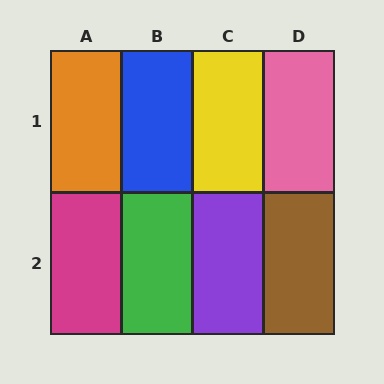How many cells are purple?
1 cell is purple.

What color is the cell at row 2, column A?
Magenta.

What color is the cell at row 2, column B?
Green.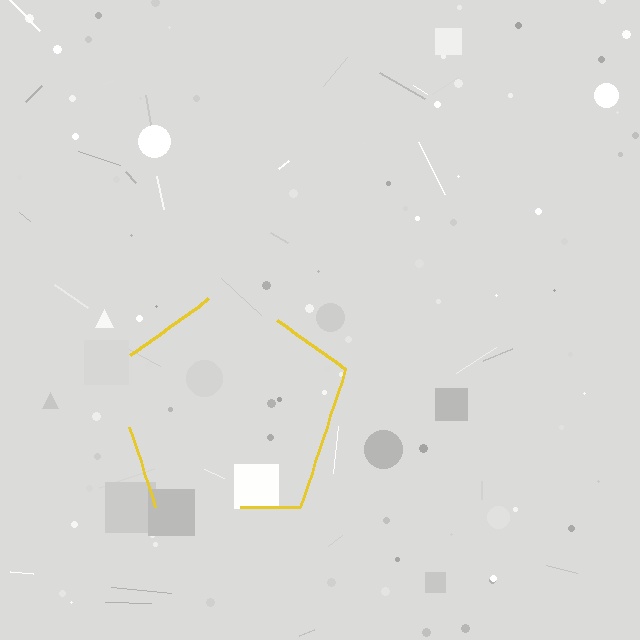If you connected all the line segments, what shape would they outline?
They would outline a pentagon.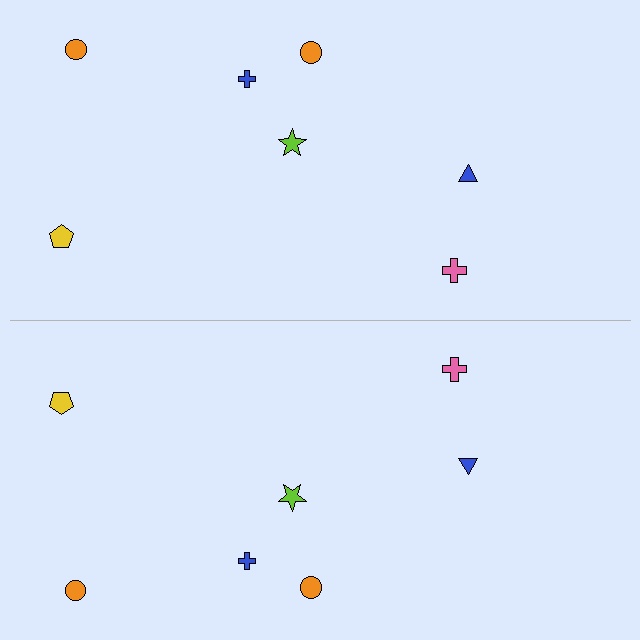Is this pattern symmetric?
Yes, this pattern has bilateral (reflection) symmetry.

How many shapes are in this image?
There are 14 shapes in this image.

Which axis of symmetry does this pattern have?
The pattern has a horizontal axis of symmetry running through the center of the image.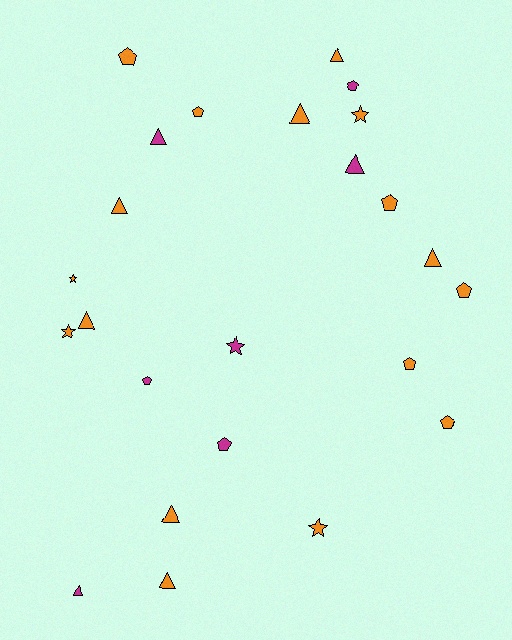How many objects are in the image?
There are 24 objects.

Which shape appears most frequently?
Triangle, with 10 objects.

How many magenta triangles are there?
There are 3 magenta triangles.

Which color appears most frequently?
Orange, with 17 objects.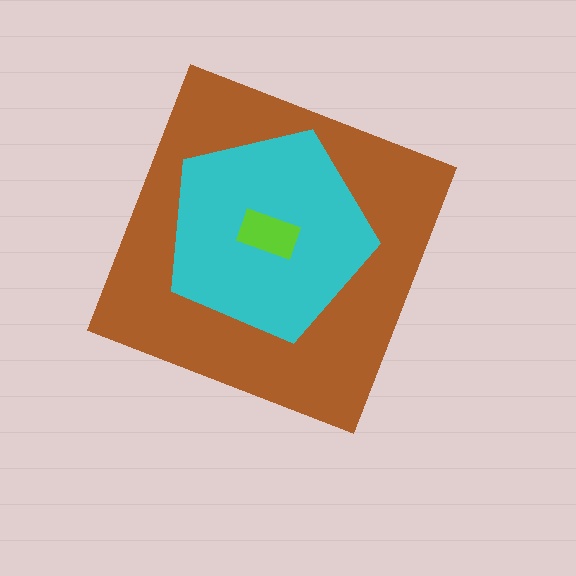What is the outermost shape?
The brown diamond.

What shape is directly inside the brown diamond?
The cyan pentagon.